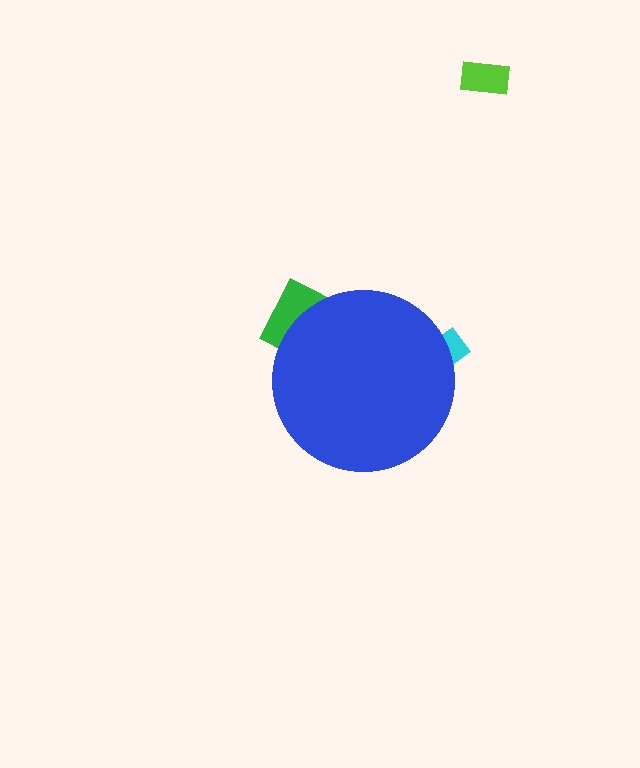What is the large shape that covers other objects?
A blue circle.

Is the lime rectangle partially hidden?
No, the lime rectangle is fully visible.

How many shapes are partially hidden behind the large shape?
2 shapes are partially hidden.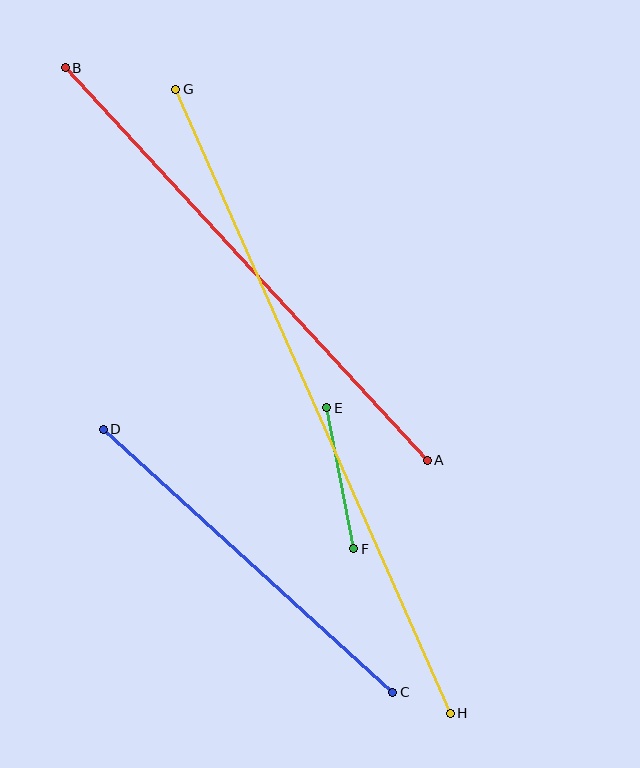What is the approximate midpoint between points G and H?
The midpoint is at approximately (313, 401) pixels.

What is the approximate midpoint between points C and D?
The midpoint is at approximately (248, 561) pixels.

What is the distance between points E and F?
The distance is approximately 143 pixels.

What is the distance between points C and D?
The distance is approximately 391 pixels.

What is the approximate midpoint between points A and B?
The midpoint is at approximately (246, 264) pixels.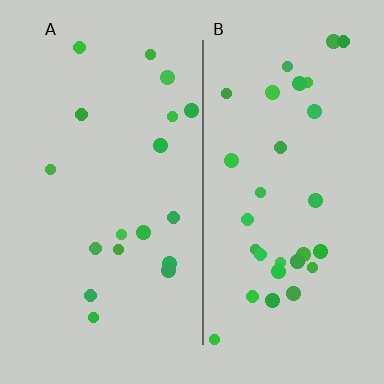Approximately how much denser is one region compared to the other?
Approximately 1.7× — region B over region A.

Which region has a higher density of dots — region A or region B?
B (the right).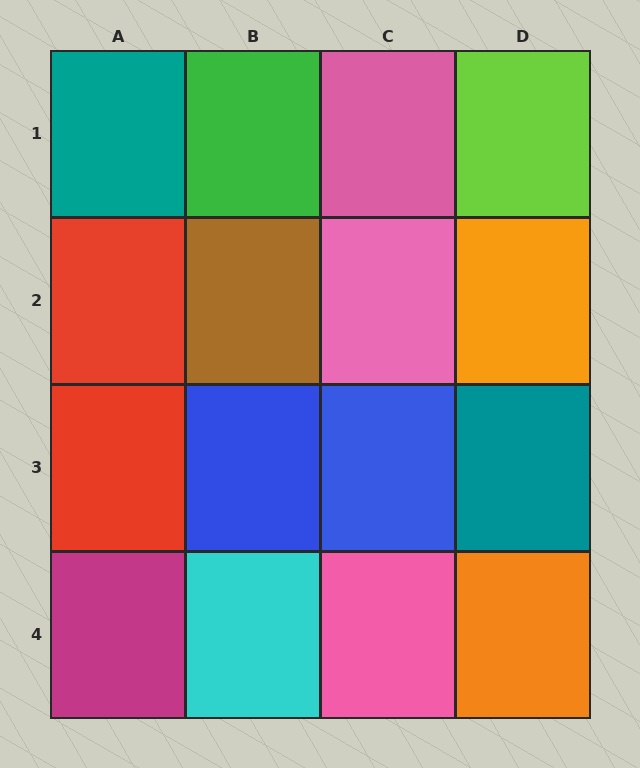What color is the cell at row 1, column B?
Green.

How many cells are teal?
2 cells are teal.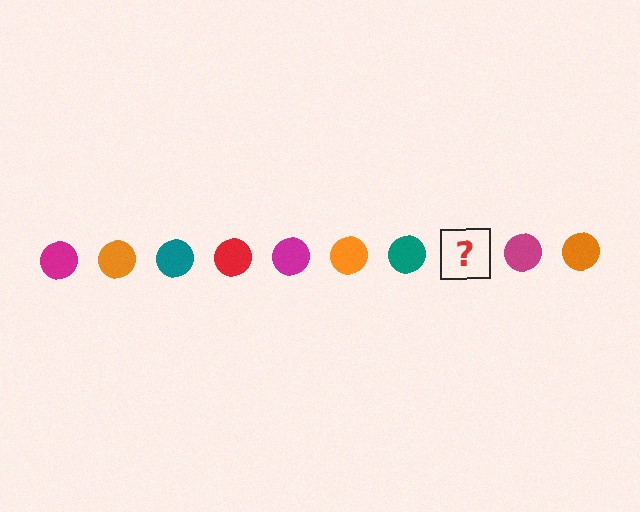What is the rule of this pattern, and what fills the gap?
The rule is that the pattern cycles through magenta, orange, teal, red circles. The gap should be filled with a red circle.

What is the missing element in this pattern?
The missing element is a red circle.